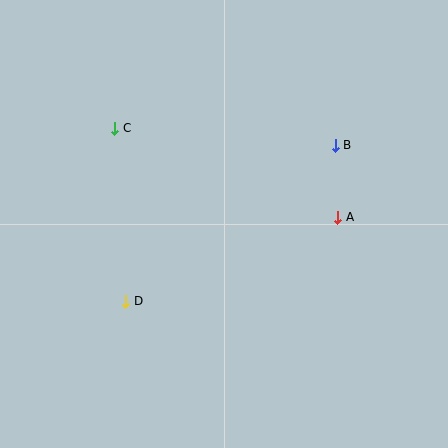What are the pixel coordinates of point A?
Point A is at (338, 217).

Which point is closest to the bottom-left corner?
Point D is closest to the bottom-left corner.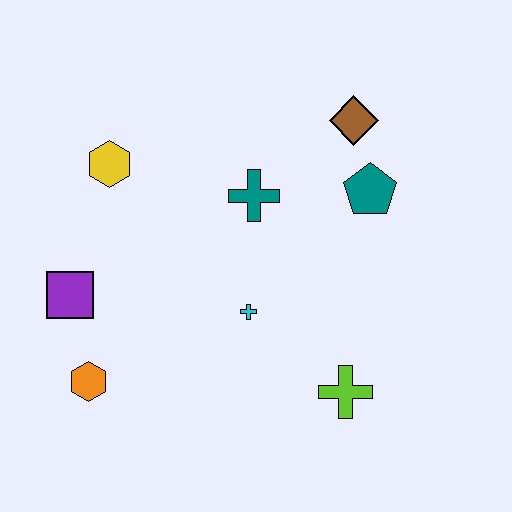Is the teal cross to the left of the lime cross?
Yes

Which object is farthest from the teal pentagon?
The orange hexagon is farthest from the teal pentagon.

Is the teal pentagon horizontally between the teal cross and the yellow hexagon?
No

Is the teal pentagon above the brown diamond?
No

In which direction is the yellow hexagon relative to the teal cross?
The yellow hexagon is to the left of the teal cross.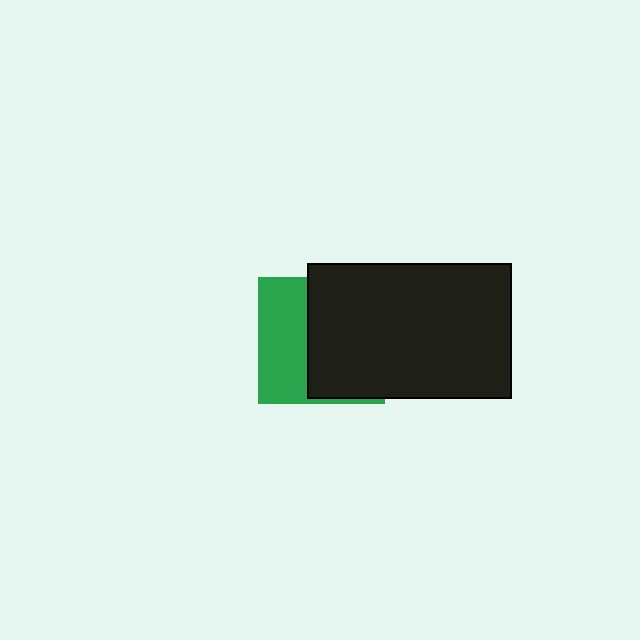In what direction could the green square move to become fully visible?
The green square could move left. That would shift it out from behind the black rectangle entirely.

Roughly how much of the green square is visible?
A small part of it is visible (roughly 41%).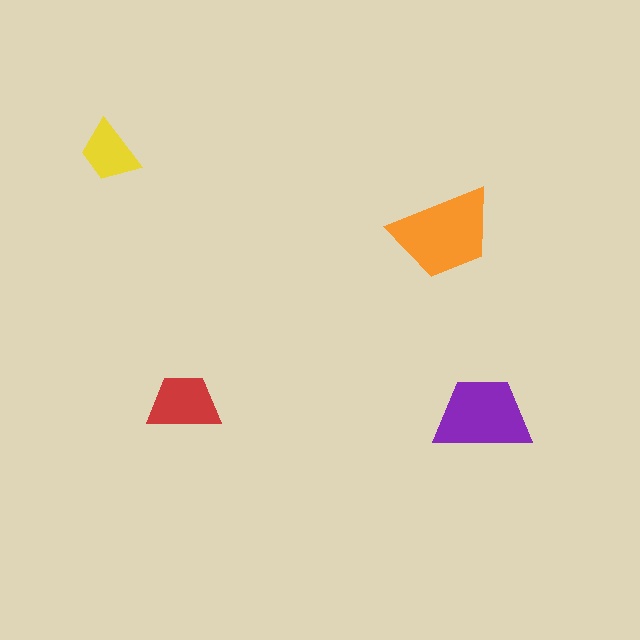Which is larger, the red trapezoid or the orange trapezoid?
The orange one.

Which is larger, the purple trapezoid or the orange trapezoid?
The orange one.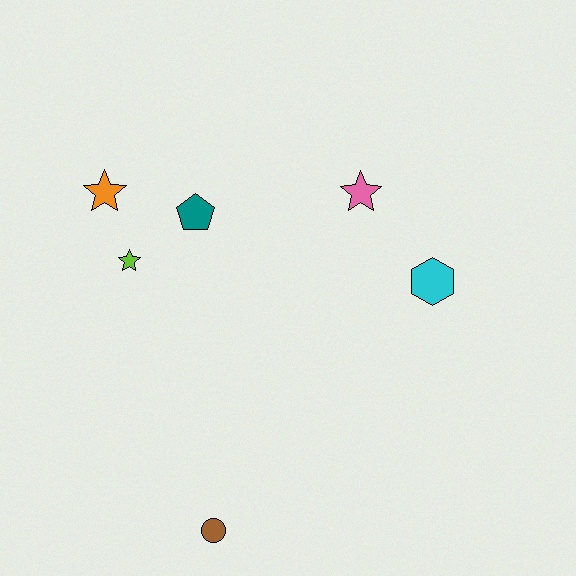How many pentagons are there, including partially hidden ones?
There is 1 pentagon.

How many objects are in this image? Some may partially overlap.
There are 6 objects.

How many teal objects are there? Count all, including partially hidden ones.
There is 1 teal object.